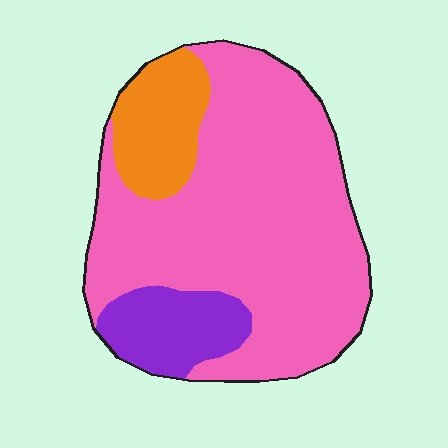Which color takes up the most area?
Pink, at roughly 70%.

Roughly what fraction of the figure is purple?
Purple covers around 15% of the figure.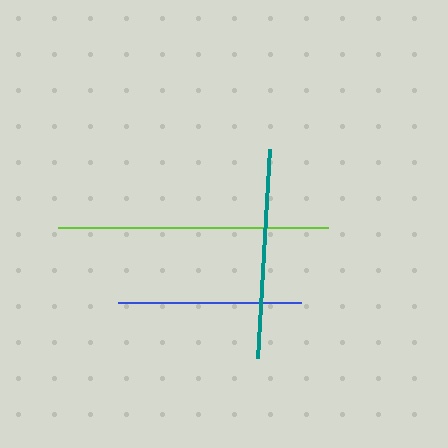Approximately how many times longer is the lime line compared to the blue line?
The lime line is approximately 1.5 times the length of the blue line.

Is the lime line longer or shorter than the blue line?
The lime line is longer than the blue line.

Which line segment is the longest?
The lime line is the longest at approximately 269 pixels.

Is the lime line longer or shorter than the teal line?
The lime line is longer than the teal line.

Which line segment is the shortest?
The blue line is the shortest at approximately 184 pixels.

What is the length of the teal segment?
The teal segment is approximately 210 pixels long.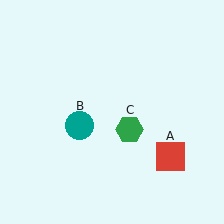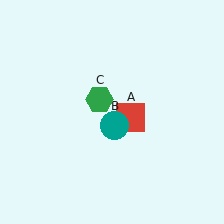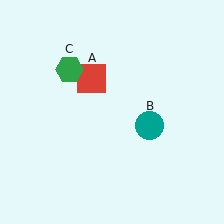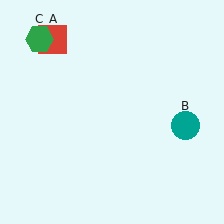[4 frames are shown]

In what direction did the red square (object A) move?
The red square (object A) moved up and to the left.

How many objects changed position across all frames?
3 objects changed position: red square (object A), teal circle (object B), green hexagon (object C).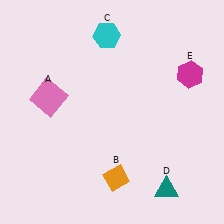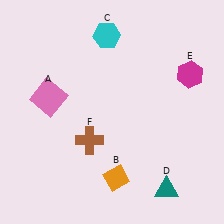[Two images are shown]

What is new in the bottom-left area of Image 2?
A brown cross (F) was added in the bottom-left area of Image 2.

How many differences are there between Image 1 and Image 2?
There is 1 difference between the two images.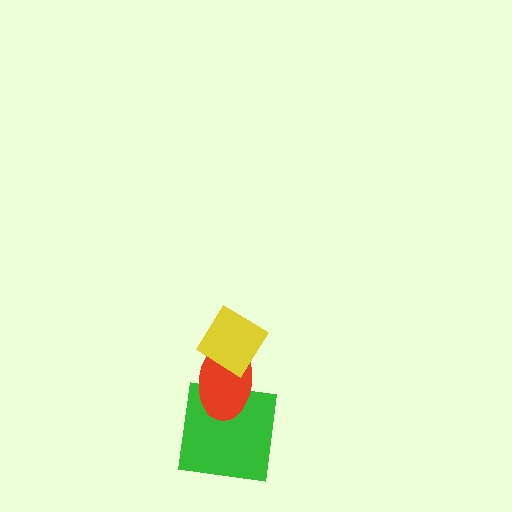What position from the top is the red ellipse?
The red ellipse is 2nd from the top.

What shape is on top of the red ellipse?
The yellow diamond is on top of the red ellipse.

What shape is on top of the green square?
The red ellipse is on top of the green square.